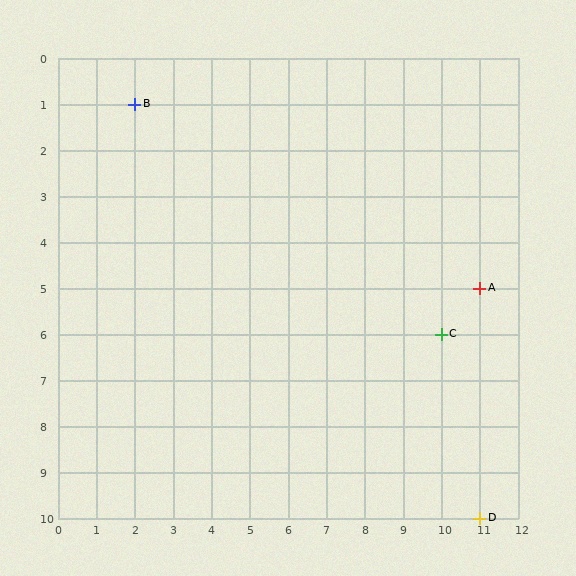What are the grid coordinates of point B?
Point B is at grid coordinates (2, 1).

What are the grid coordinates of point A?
Point A is at grid coordinates (11, 5).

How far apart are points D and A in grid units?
Points D and A are 5 rows apart.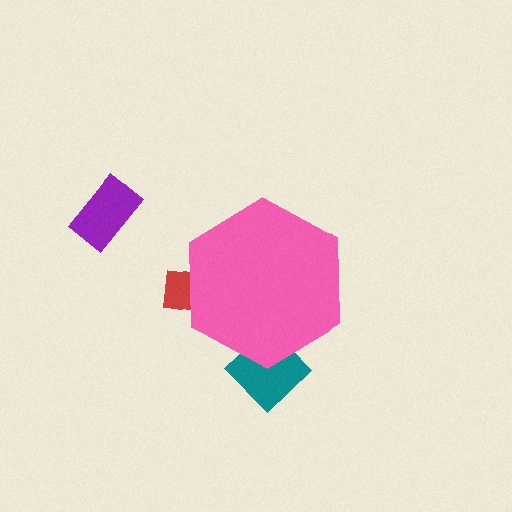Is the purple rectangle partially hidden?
No, the purple rectangle is fully visible.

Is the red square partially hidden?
Yes, the red square is partially hidden behind the pink hexagon.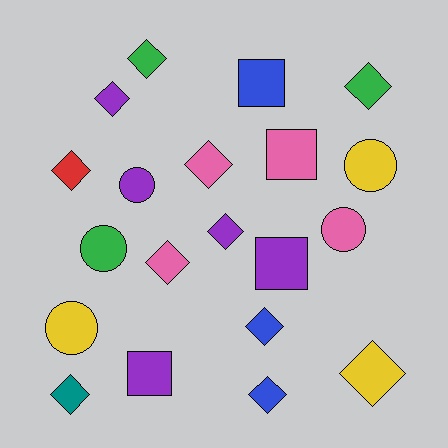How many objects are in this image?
There are 20 objects.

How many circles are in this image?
There are 5 circles.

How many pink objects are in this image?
There are 4 pink objects.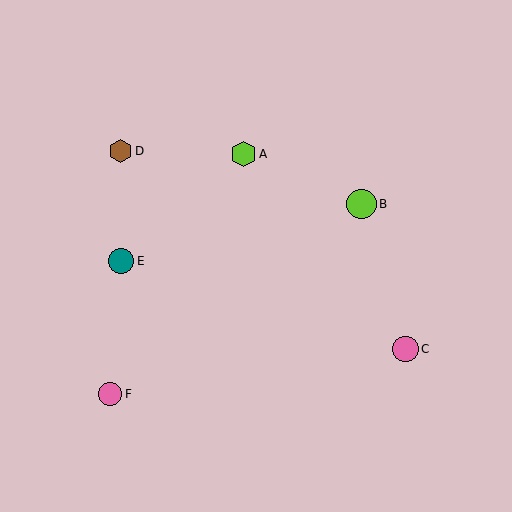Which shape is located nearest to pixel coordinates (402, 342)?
The pink circle (labeled C) at (406, 349) is nearest to that location.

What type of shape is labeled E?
Shape E is a teal circle.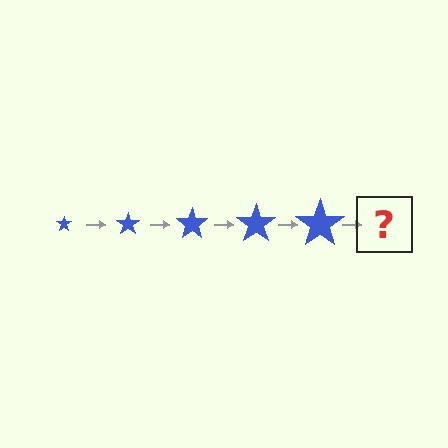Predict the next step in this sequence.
The next step is a blue star, larger than the previous one.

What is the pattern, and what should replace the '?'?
The pattern is that the star gets progressively larger each step. The '?' should be a blue star, larger than the previous one.